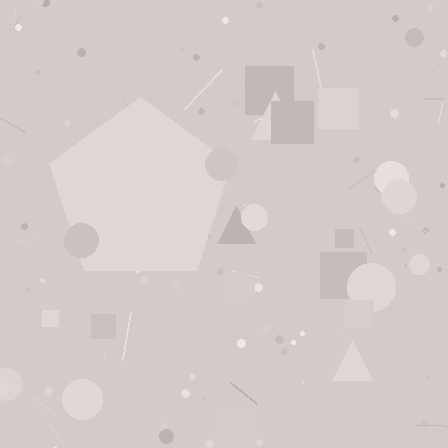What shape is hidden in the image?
A pentagon is hidden in the image.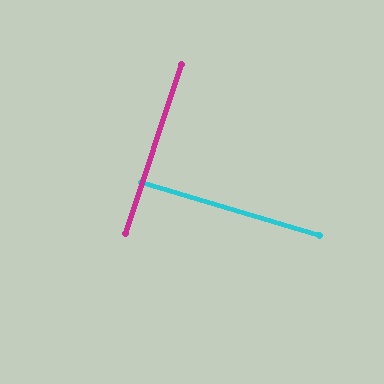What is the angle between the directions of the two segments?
Approximately 88 degrees.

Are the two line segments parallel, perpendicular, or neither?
Perpendicular — they meet at approximately 88°.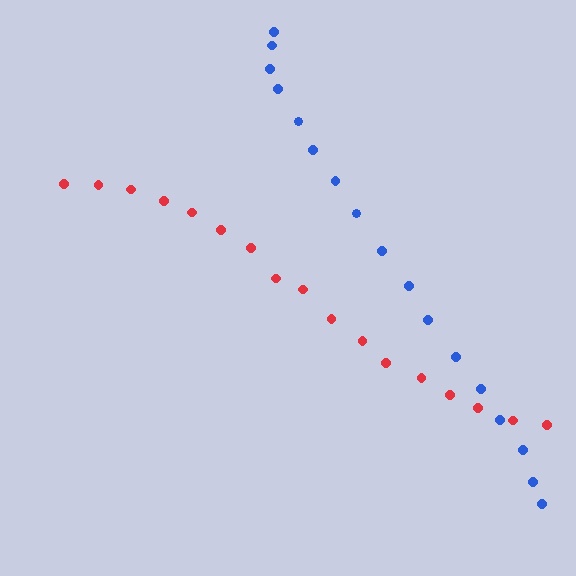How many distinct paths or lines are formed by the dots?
There are 2 distinct paths.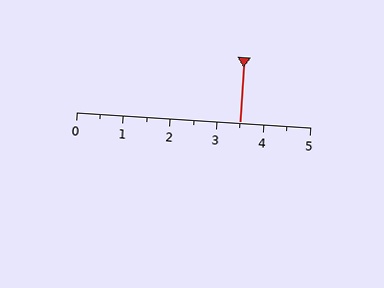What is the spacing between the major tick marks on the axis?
The major ticks are spaced 1 apart.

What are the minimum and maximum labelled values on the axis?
The axis runs from 0 to 5.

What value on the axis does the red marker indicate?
The marker indicates approximately 3.5.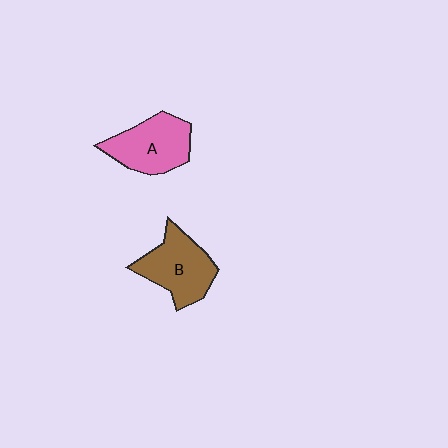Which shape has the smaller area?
Shape A (pink).